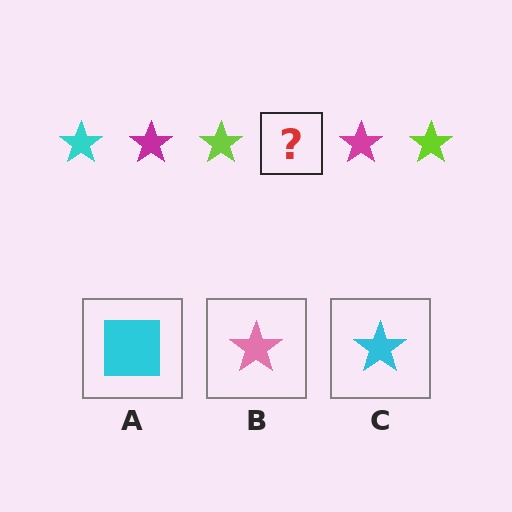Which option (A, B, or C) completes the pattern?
C.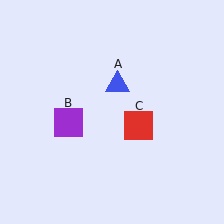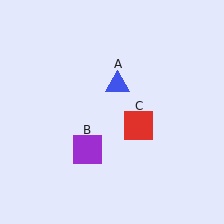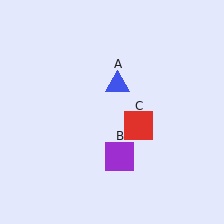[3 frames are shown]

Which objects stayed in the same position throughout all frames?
Blue triangle (object A) and red square (object C) remained stationary.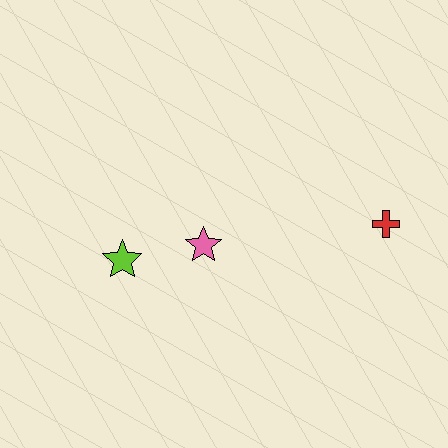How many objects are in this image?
There are 3 objects.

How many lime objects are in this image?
There is 1 lime object.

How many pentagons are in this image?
There are no pentagons.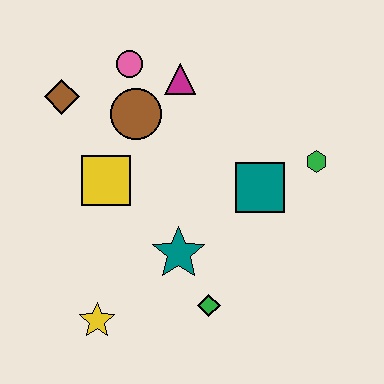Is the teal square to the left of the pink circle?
No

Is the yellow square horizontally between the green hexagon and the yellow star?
Yes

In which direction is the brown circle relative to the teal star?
The brown circle is above the teal star.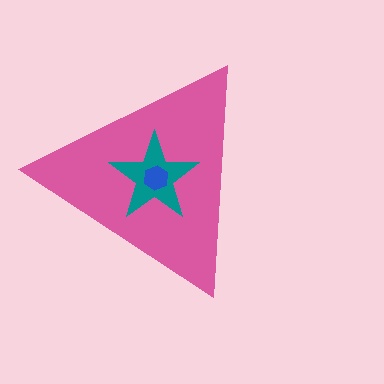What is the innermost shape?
The blue hexagon.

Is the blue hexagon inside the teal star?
Yes.